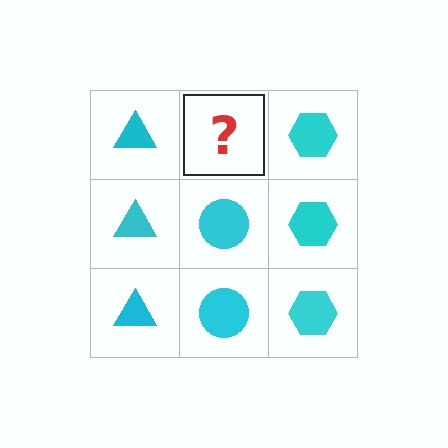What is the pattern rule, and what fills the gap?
The rule is that each column has a consistent shape. The gap should be filled with a cyan circle.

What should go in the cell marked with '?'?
The missing cell should contain a cyan circle.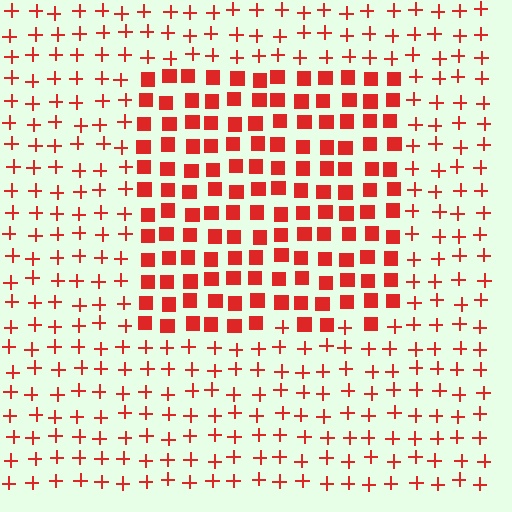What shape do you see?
I see a rectangle.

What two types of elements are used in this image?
The image uses squares inside the rectangle region and plus signs outside it.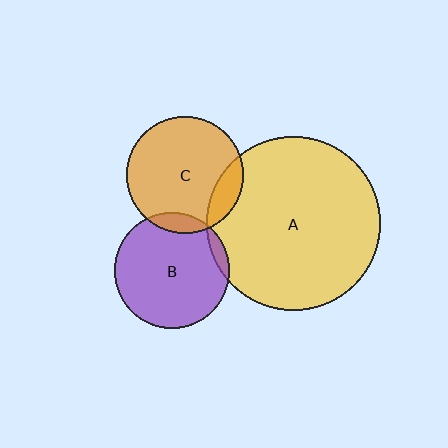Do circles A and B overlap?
Yes.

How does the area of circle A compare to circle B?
Approximately 2.3 times.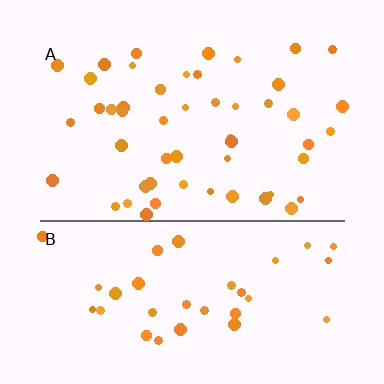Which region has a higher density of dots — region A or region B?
A (the top).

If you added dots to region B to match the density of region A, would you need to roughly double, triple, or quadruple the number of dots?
Approximately double.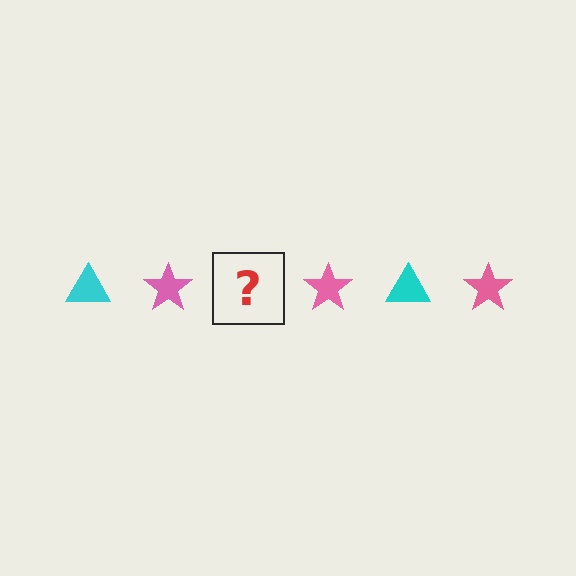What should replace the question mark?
The question mark should be replaced with a cyan triangle.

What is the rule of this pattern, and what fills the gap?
The rule is that the pattern alternates between cyan triangle and pink star. The gap should be filled with a cyan triangle.